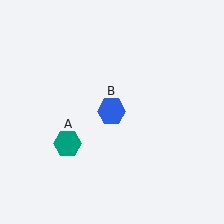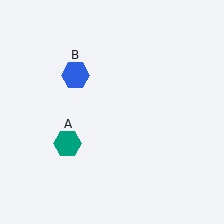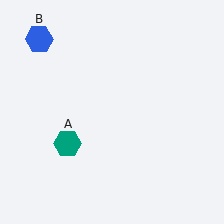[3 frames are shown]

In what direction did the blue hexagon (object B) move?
The blue hexagon (object B) moved up and to the left.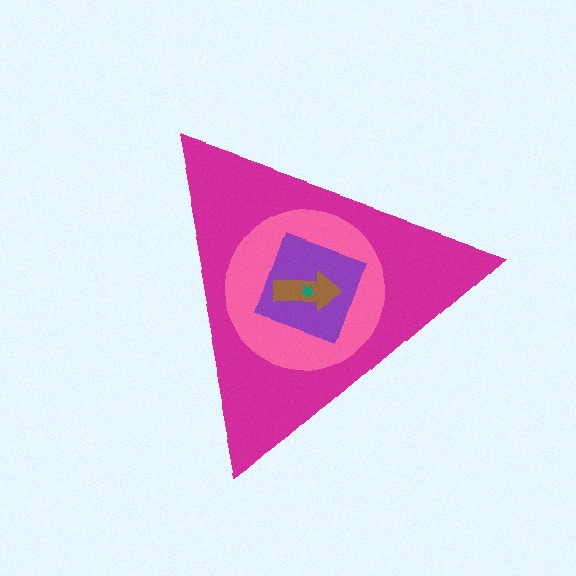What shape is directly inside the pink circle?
The purple square.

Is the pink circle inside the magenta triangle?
Yes.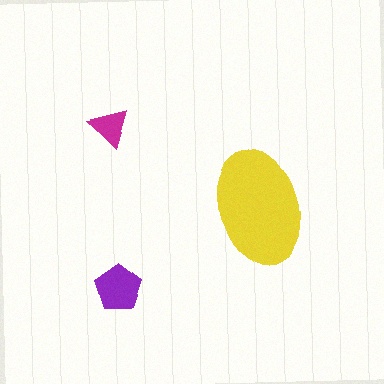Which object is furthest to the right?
The yellow ellipse is rightmost.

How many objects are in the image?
There are 3 objects in the image.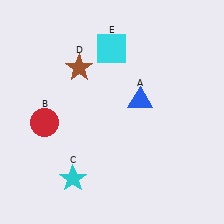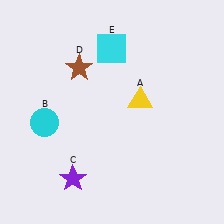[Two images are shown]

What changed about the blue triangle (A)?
In Image 1, A is blue. In Image 2, it changed to yellow.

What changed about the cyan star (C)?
In Image 1, C is cyan. In Image 2, it changed to purple.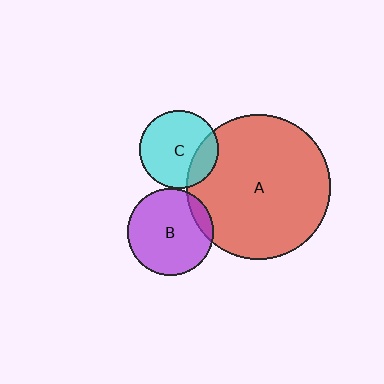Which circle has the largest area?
Circle A (red).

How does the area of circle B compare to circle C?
Approximately 1.2 times.